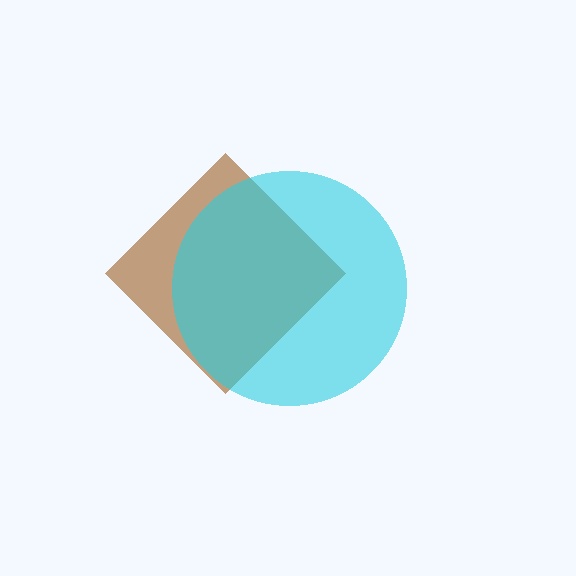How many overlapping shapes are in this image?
There are 2 overlapping shapes in the image.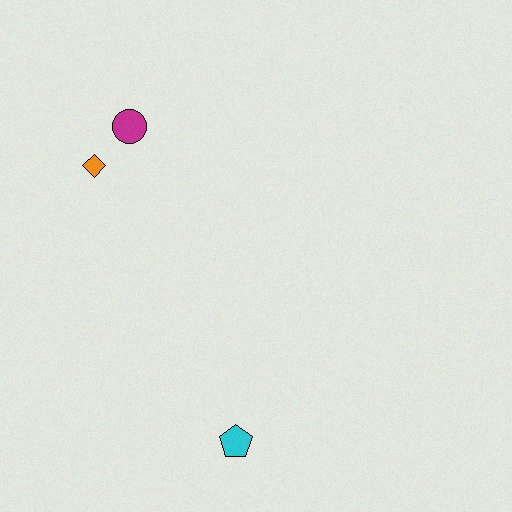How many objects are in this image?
There are 3 objects.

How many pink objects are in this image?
There are no pink objects.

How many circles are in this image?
There is 1 circle.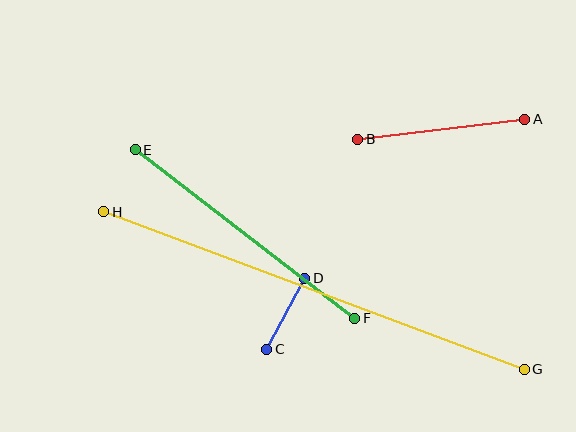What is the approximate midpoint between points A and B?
The midpoint is at approximately (441, 129) pixels.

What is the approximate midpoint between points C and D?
The midpoint is at approximately (286, 314) pixels.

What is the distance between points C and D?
The distance is approximately 81 pixels.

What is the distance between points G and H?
The distance is approximately 449 pixels.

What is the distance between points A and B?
The distance is approximately 168 pixels.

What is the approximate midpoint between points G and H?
The midpoint is at approximately (314, 290) pixels.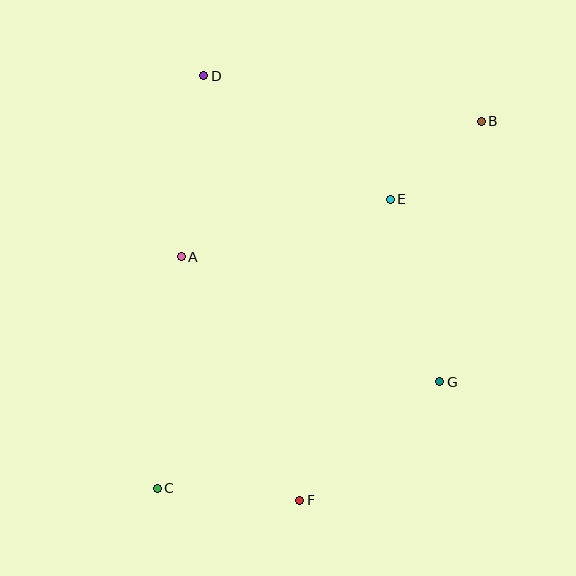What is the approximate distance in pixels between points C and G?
The distance between C and G is approximately 302 pixels.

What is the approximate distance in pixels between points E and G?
The distance between E and G is approximately 189 pixels.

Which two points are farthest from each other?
Points B and C are farthest from each other.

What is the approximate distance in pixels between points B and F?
The distance between B and F is approximately 420 pixels.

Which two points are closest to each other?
Points B and E are closest to each other.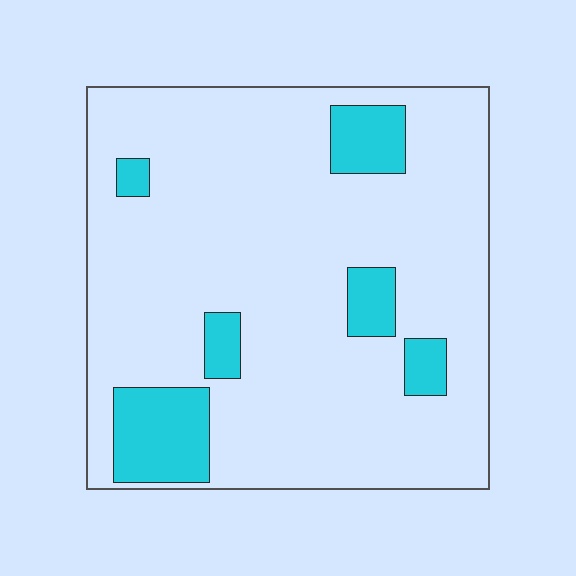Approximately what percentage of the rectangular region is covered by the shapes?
Approximately 15%.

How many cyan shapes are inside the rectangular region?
6.